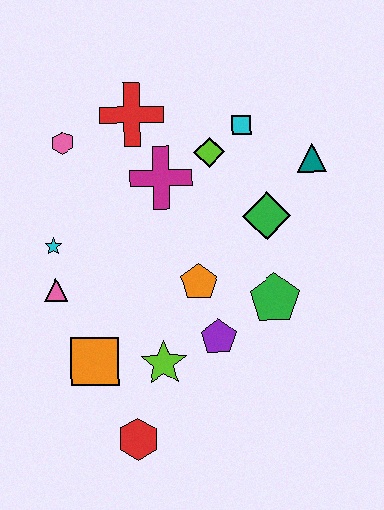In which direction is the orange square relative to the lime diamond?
The orange square is below the lime diamond.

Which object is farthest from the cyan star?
The teal triangle is farthest from the cyan star.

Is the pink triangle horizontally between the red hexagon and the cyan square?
No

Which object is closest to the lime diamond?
The cyan square is closest to the lime diamond.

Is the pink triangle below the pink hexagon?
Yes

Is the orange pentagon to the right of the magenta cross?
Yes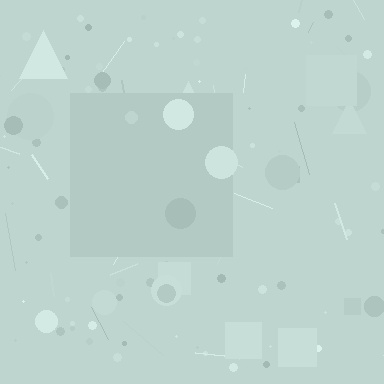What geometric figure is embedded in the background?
A square is embedded in the background.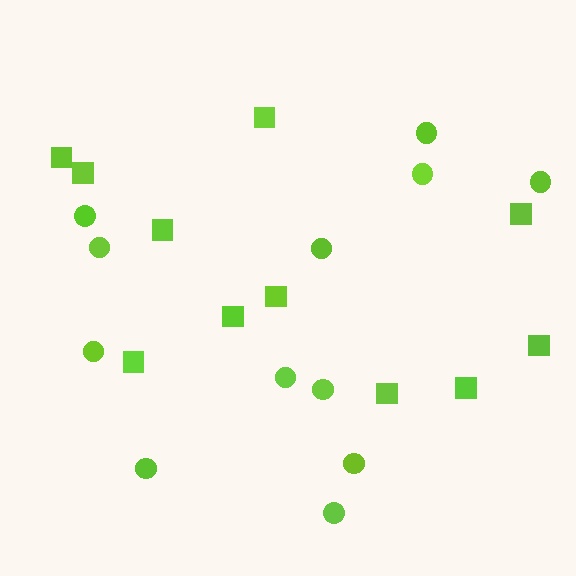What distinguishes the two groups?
There are 2 groups: one group of squares (11) and one group of circles (12).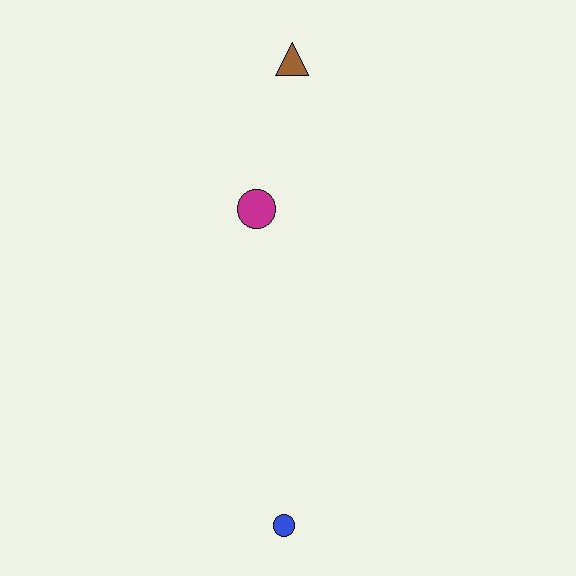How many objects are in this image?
There are 3 objects.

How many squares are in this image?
There are no squares.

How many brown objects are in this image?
There is 1 brown object.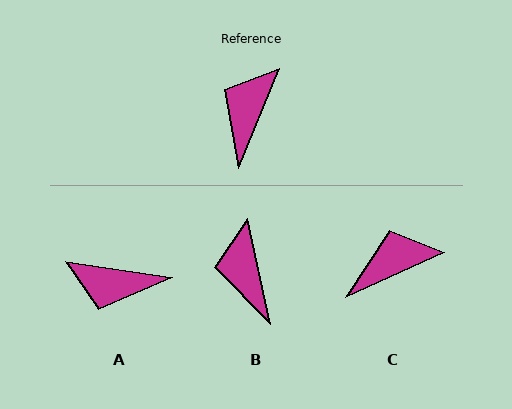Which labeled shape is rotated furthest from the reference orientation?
A, about 103 degrees away.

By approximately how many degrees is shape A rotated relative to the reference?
Approximately 103 degrees counter-clockwise.